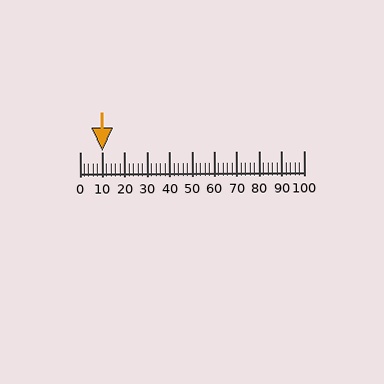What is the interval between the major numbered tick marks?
The major tick marks are spaced 10 units apart.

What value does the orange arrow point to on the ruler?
The orange arrow points to approximately 10.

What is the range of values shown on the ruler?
The ruler shows values from 0 to 100.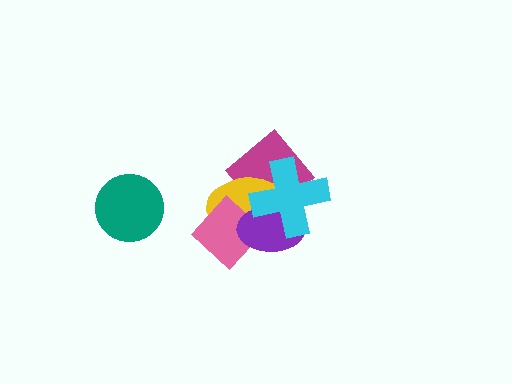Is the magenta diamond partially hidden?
Yes, it is partially covered by another shape.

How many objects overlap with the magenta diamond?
4 objects overlap with the magenta diamond.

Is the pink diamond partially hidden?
Yes, it is partially covered by another shape.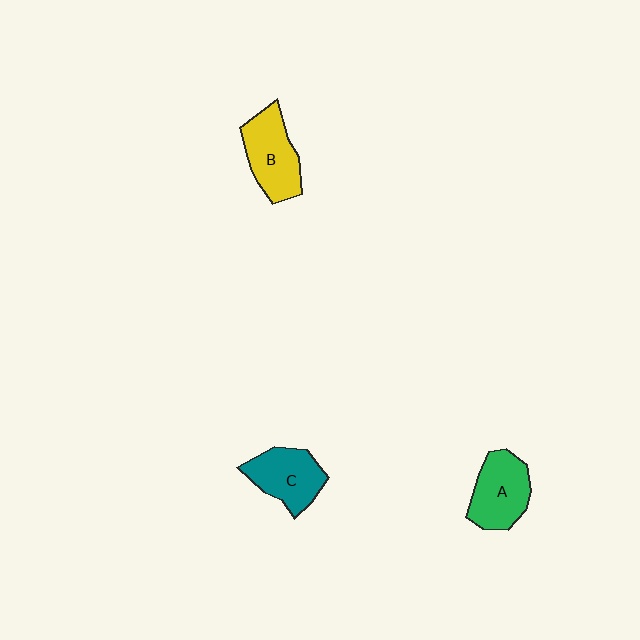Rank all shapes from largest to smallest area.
From largest to smallest: B (yellow), A (green), C (teal).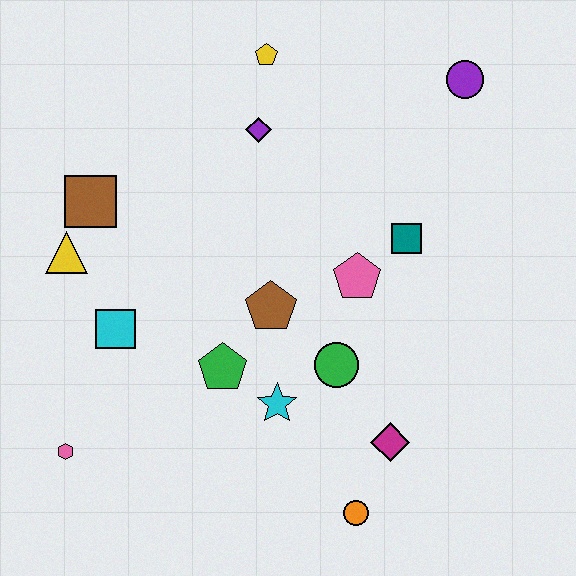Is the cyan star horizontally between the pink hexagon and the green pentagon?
No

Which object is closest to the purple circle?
The teal square is closest to the purple circle.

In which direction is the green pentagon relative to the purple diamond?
The green pentagon is below the purple diamond.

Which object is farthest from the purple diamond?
The orange circle is farthest from the purple diamond.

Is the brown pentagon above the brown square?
No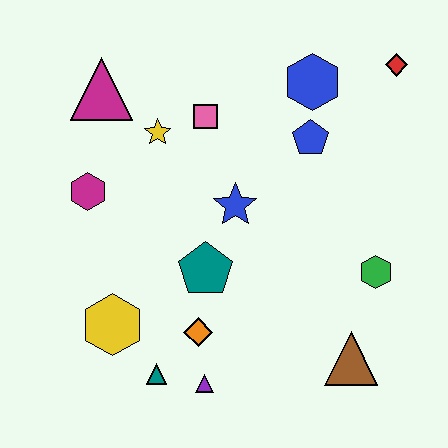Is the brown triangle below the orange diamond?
Yes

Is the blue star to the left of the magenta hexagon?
No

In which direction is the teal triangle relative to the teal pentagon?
The teal triangle is below the teal pentagon.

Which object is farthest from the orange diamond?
The red diamond is farthest from the orange diamond.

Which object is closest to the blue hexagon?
The blue pentagon is closest to the blue hexagon.